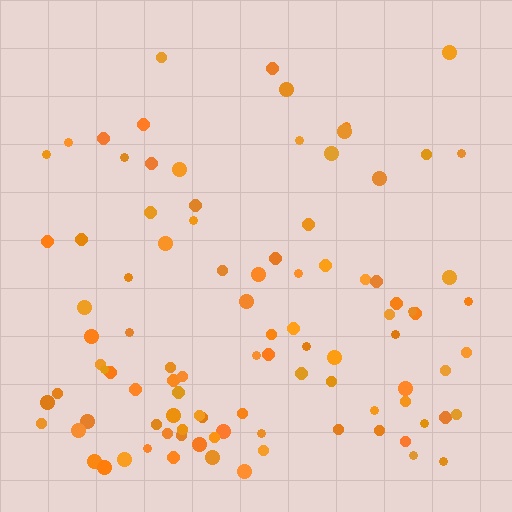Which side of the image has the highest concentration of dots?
The bottom.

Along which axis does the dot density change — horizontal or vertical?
Vertical.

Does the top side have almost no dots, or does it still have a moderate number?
Still a moderate number, just noticeably fewer than the bottom.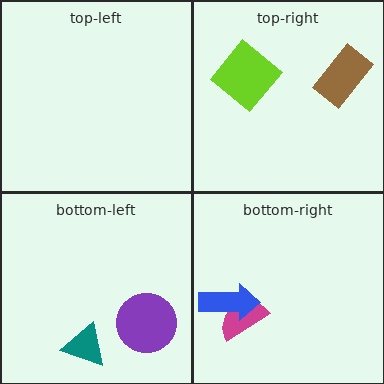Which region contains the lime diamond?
The top-right region.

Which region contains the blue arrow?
The bottom-right region.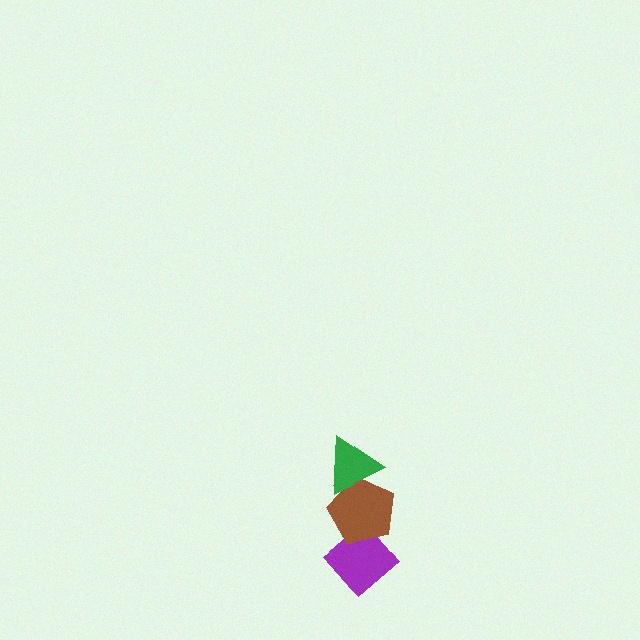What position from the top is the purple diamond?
The purple diamond is 3rd from the top.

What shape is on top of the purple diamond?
The brown pentagon is on top of the purple diamond.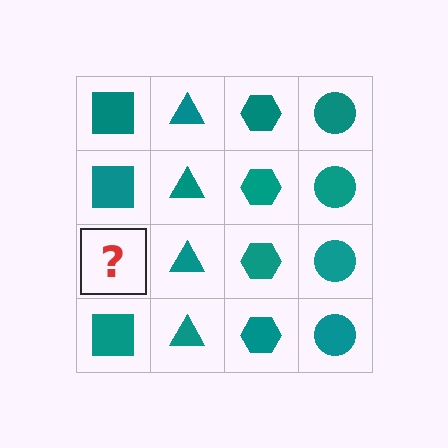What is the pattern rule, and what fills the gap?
The rule is that each column has a consistent shape. The gap should be filled with a teal square.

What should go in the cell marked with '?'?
The missing cell should contain a teal square.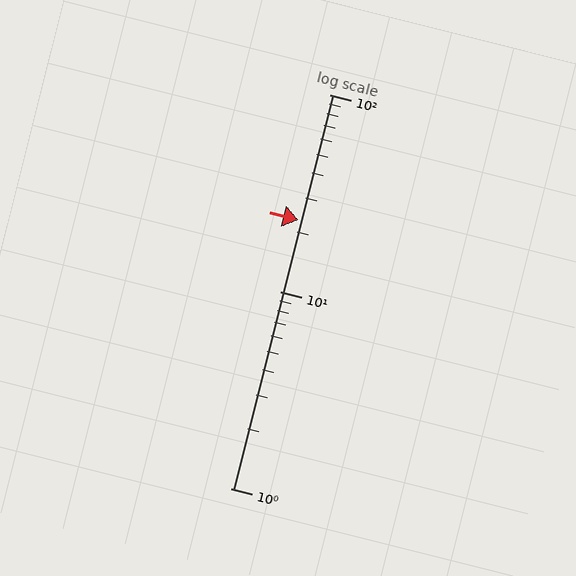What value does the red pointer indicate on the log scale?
The pointer indicates approximately 23.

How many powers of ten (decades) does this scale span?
The scale spans 2 decades, from 1 to 100.